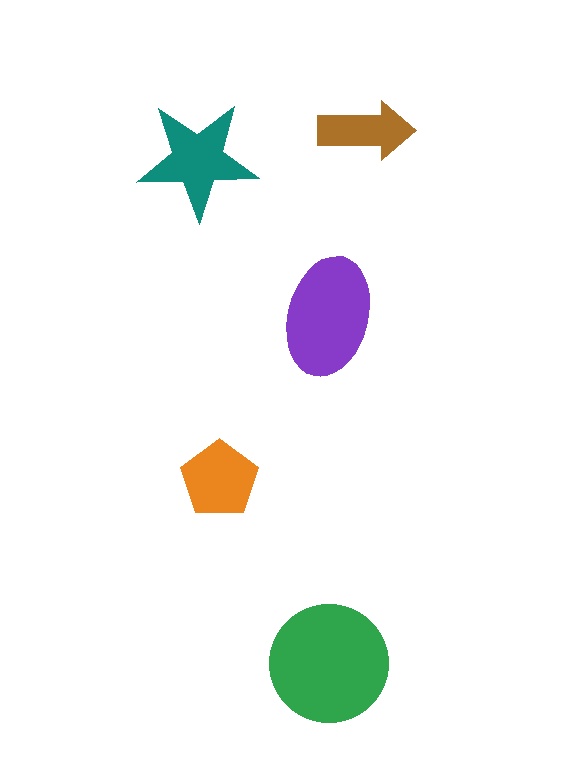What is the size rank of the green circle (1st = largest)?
1st.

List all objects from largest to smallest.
The green circle, the purple ellipse, the teal star, the orange pentagon, the brown arrow.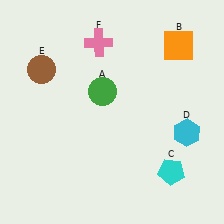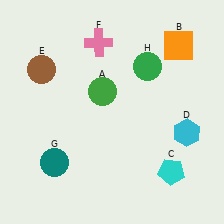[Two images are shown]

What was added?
A teal circle (G), a green circle (H) were added in Image 2.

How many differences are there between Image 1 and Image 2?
There are 2 differences between the two images.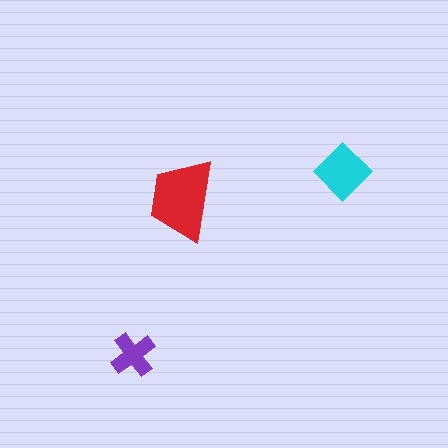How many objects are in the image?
There are 3 objects in the image.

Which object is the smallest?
The purple cross.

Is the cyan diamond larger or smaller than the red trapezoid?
Smaller.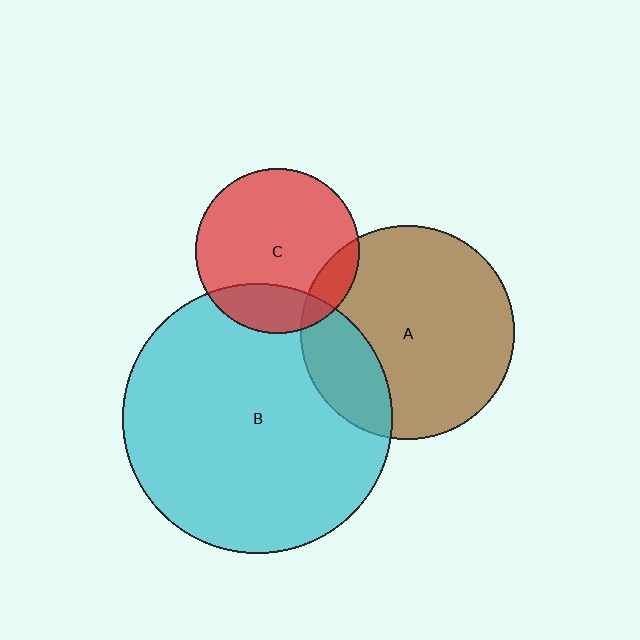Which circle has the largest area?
Circle B (cyan).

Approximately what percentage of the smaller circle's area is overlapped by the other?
Approximately 15%.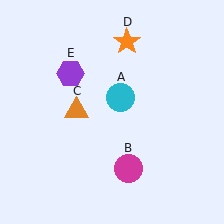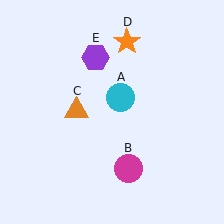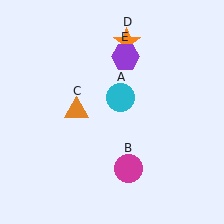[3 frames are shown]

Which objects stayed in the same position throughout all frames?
Cyan circle (object A) and magenta circle (object B) and orange triangle (object C) and orange star (object D) remained stationary.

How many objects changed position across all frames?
1 object changed position: purple hexagon (object E).